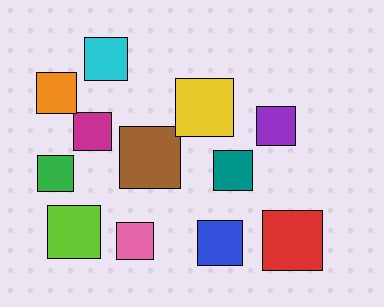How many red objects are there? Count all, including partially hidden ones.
There is 1 red object.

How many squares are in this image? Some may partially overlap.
There are 12 squares.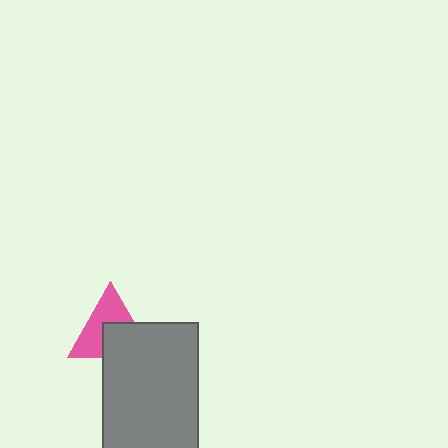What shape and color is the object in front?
The object in front is a gray rectangle.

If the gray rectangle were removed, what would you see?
You would see the complete pink triangle.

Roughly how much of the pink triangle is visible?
About half of it is visible (roughly 54%).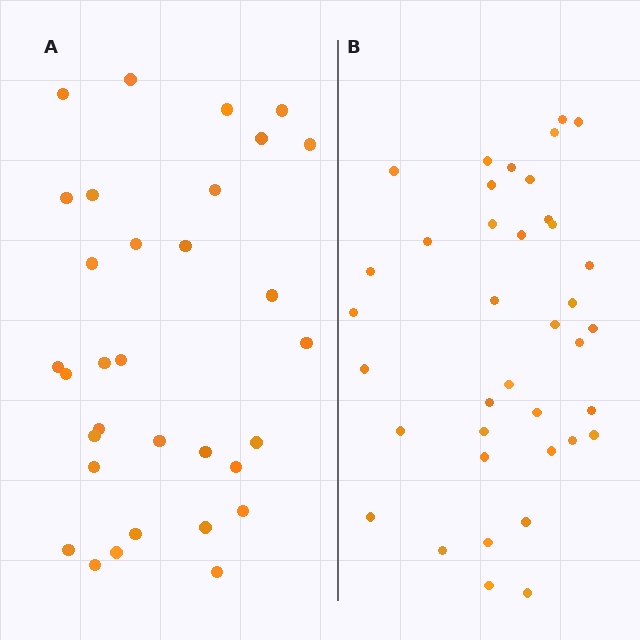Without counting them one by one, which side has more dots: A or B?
Region B (the right region) has more dots.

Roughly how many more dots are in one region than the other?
Region B has about 6 more dots than region A.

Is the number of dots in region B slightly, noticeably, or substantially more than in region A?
Region B has only slightly more — the two regions are fairly close. The ratio is roughly 1.2 to 1.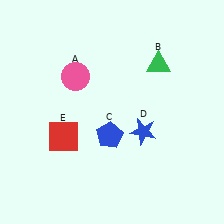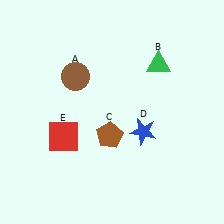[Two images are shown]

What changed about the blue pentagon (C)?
In Image 1, C is blue. In Image 2, it changed to brown.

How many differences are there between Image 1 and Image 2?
There are 2 differences between the two images.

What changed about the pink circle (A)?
In Image 1, A is pink. In Image 2, it changed to brown.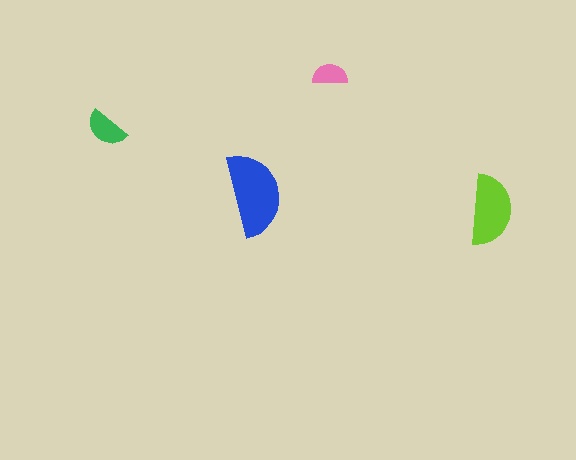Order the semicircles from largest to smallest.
the blue one, the lime one, the green one, the pink one.